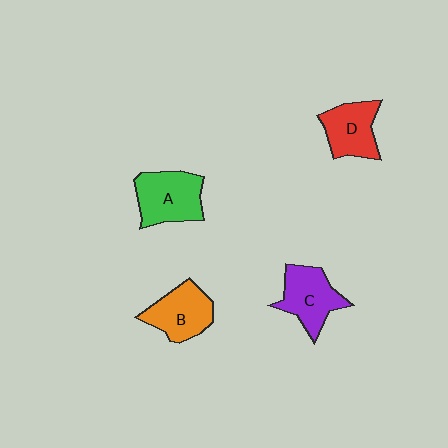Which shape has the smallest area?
Shape D (red).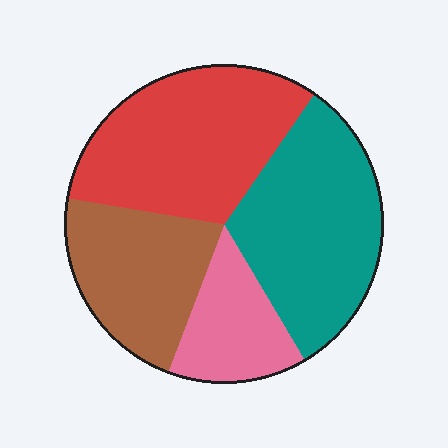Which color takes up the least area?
Pink, at roughly 15%.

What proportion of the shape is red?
Red takes up about one third (1/3) of the shape.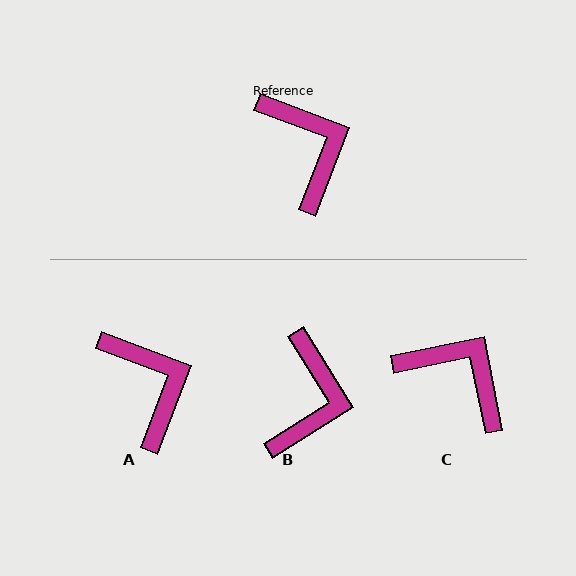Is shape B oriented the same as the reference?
No, it is off by about 37 degrees.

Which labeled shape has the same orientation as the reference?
A.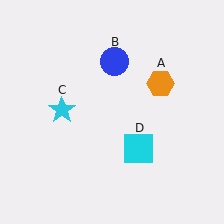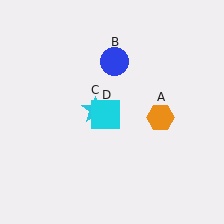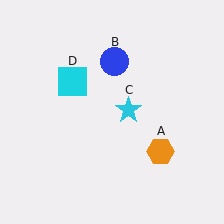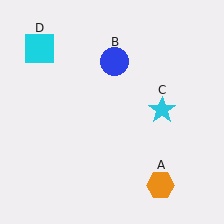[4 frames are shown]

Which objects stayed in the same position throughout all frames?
Blue circle (object B) remained stationary.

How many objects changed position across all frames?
3 objects changed position: orange hexagon (object A), cyan star (object C), cyan square (object D).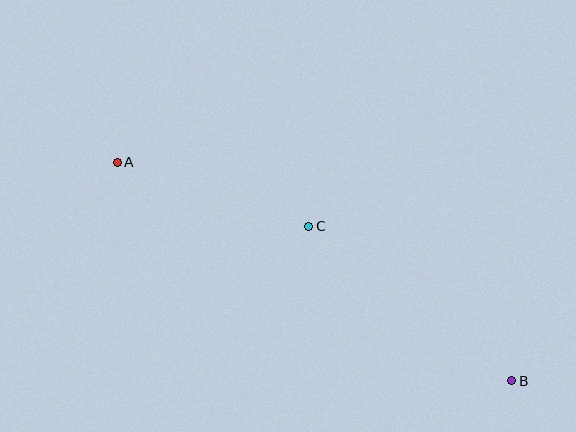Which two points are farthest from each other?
Points A and B are farthest from each other.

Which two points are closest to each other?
Points A and C are closest to each other.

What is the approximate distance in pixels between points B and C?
The distance between B and C is approximately 255 pixels.